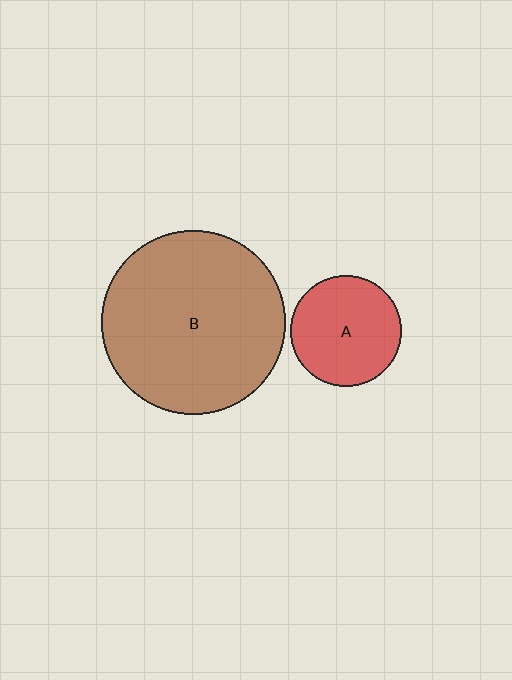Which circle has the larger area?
Circle B (brown).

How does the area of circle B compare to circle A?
Approximately 2.7 times.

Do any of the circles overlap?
No, none of the circles overlap.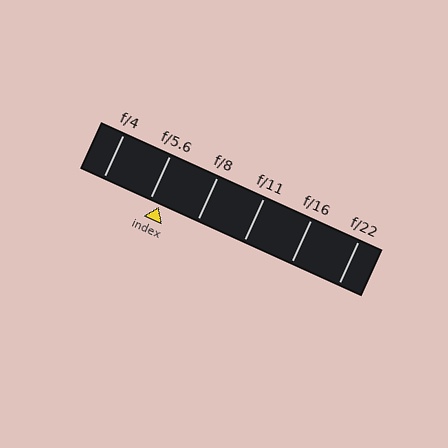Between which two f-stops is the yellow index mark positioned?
The index mark is between f/5.6 and f/8.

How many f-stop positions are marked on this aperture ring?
There are 6 f-stop positions marked.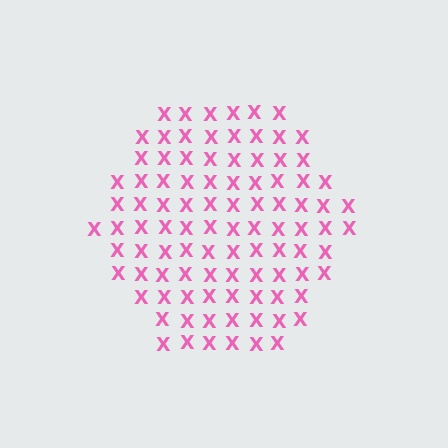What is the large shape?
The large shape is a hexagon.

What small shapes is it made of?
It is made of small letter X's.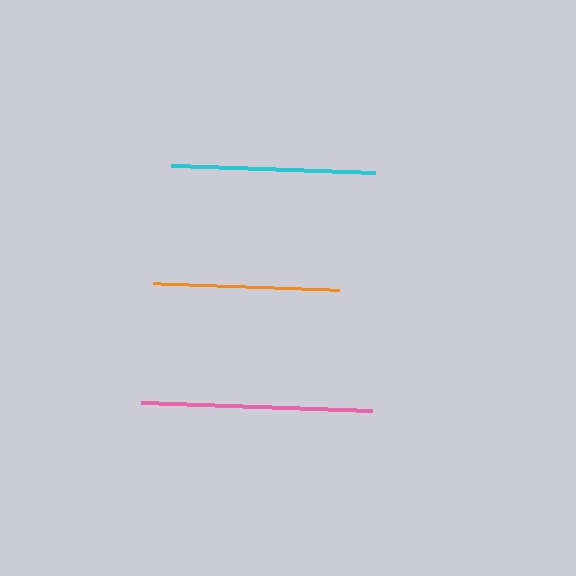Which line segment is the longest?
The pink line is the longest at approximately 231 pixels.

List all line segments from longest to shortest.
From longest to shortest: pink, cyan, orange.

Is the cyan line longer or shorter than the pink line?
The pink line is longer than the cyan line.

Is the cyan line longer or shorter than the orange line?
The cyan line is longer than the orange line.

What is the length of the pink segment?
The pink segment is approximately 231 pixels long.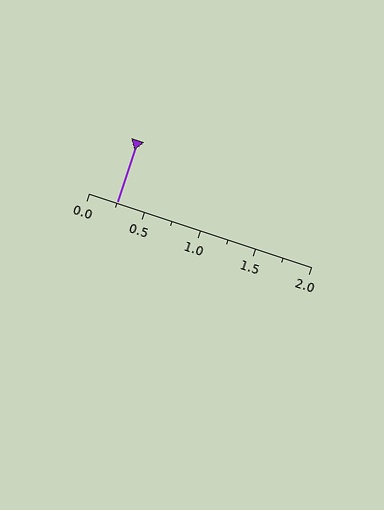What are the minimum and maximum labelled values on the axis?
The axis runs from 0.0 to 2.0.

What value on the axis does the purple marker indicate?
The marker indicates approximately 0.25.